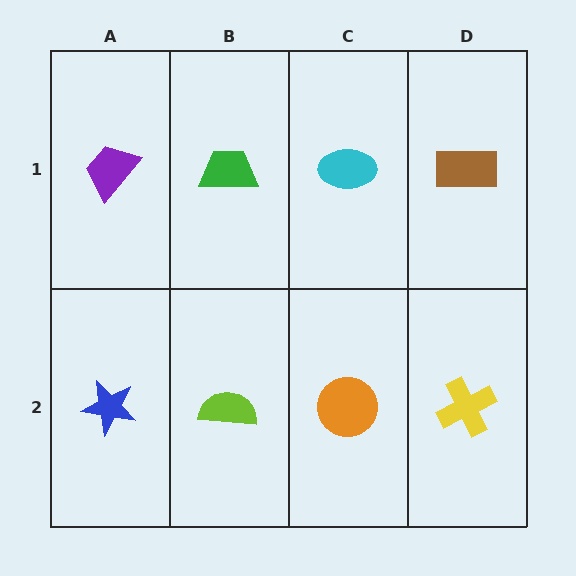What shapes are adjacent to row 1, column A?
A blue star (row 2, column A), a green trapezoid (row 1, column B).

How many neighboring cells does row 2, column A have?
2.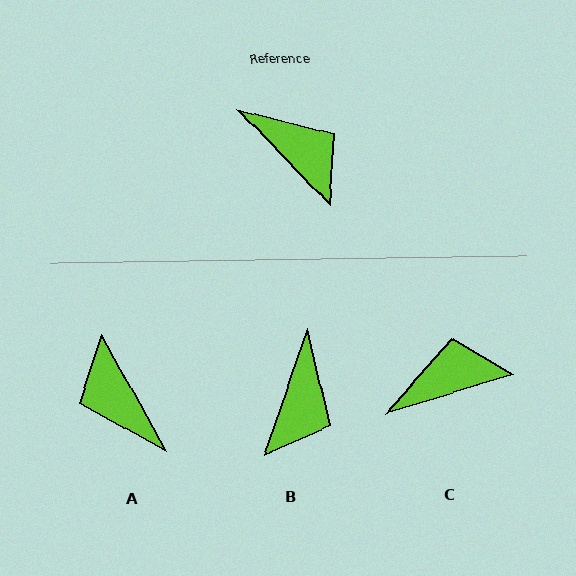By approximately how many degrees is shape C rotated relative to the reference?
Approximately 63 degrees counter-clockwise.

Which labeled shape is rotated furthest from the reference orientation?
A, about 165 degrees away.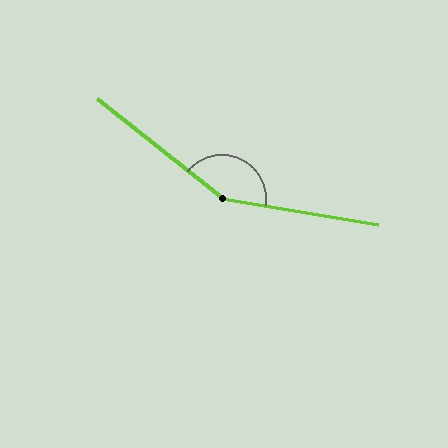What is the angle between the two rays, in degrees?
Approximately 151 degrees.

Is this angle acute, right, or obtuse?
It is obtuse.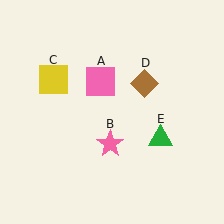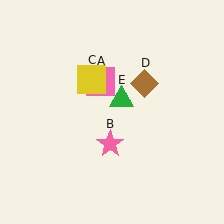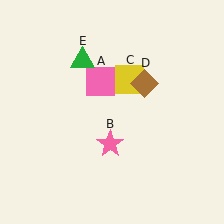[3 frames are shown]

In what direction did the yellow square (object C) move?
The yellow square (object C) moved right.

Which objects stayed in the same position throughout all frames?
Pink square (object A) and pink star (object B) and brown diamond (object D) remained stationary.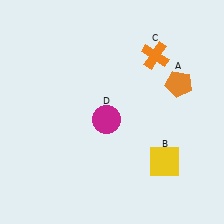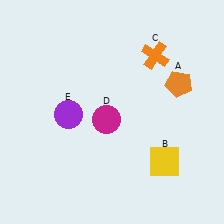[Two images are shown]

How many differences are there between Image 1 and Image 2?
There is 1 difference between the two images.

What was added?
A purple circle (E) was added in Image 2.